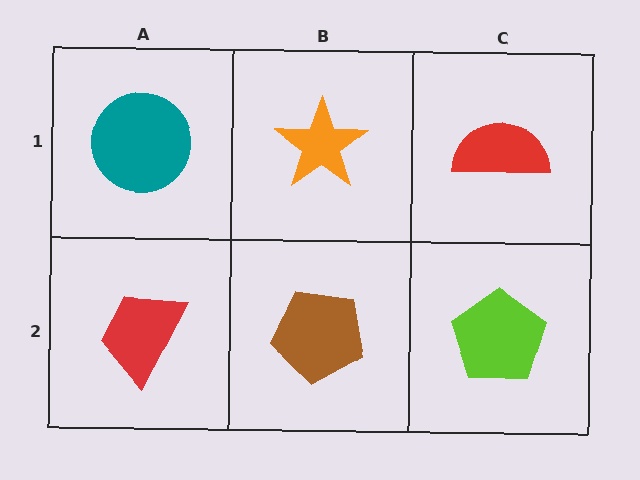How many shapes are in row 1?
3 shapes.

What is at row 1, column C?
A red semicircle.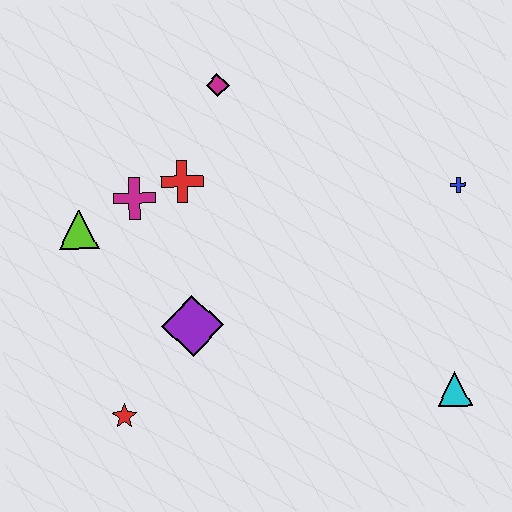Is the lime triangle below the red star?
No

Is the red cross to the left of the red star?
No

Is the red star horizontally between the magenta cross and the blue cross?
No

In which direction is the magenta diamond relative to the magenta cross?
The magenta diamond is above the magenta cross.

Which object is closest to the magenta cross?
The red cross is closest to the magenta cross.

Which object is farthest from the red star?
The blue cross is farthest from the red star.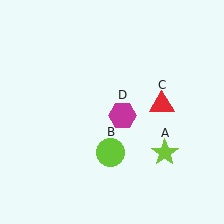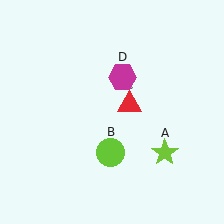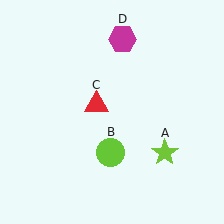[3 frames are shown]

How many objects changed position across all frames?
2 objects changed position: red triangle (object C), magenta hexagon (object D).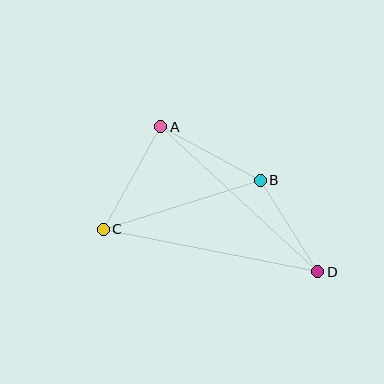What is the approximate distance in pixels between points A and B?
The distance between A and B is approximately 113 pixels.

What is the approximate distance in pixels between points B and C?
The distance between B and C is approximately 164 pixels.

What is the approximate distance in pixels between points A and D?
The distance between A and D is approximately 214 pixels.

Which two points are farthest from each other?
Points C and D are farthest from each other.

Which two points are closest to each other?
Points B and D are closest to each other.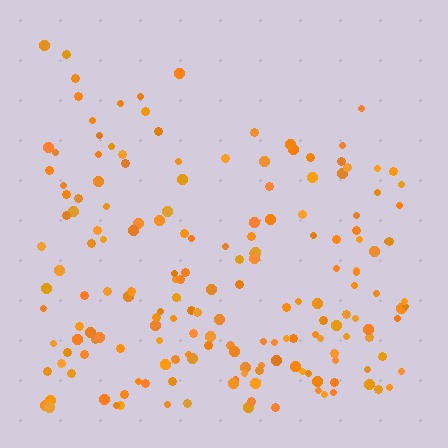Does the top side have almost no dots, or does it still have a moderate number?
Still a moderate number, just noticeably fewer than the bottom.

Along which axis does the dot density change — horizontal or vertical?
Vertical.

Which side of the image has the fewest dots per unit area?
The top.